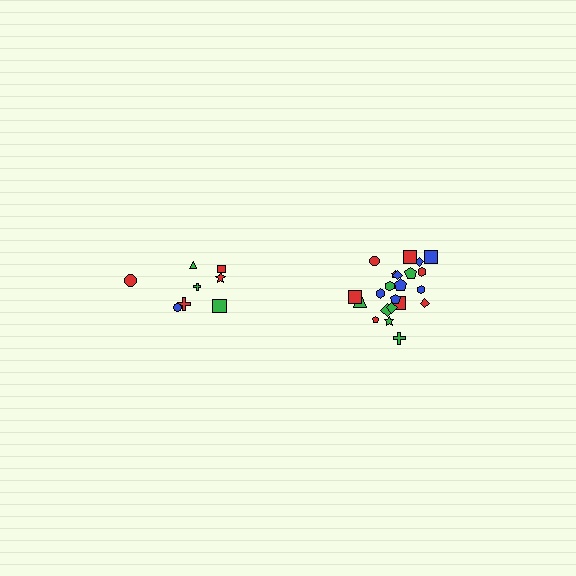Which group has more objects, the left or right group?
The right group.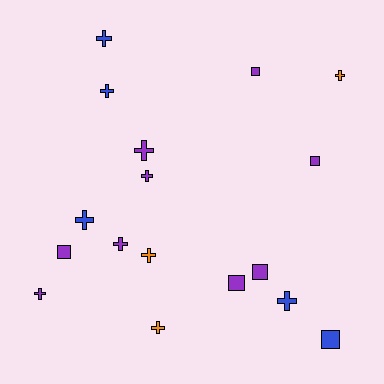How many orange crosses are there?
There are 3 orange crosses.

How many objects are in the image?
There are 17 objects.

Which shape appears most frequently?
Cross, with 11 objects.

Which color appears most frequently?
Purple, with 9 objects.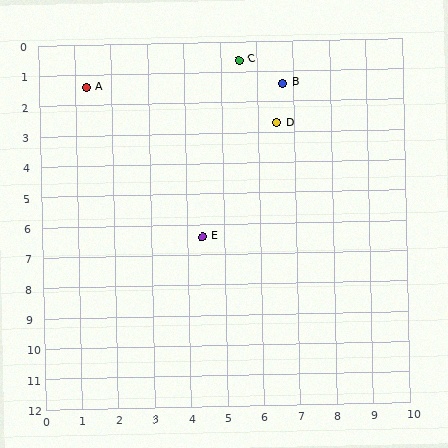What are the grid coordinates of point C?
Point C is at approximately (5.5, 0.6).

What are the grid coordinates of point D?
Point D is at approximately (6.5, 2.7).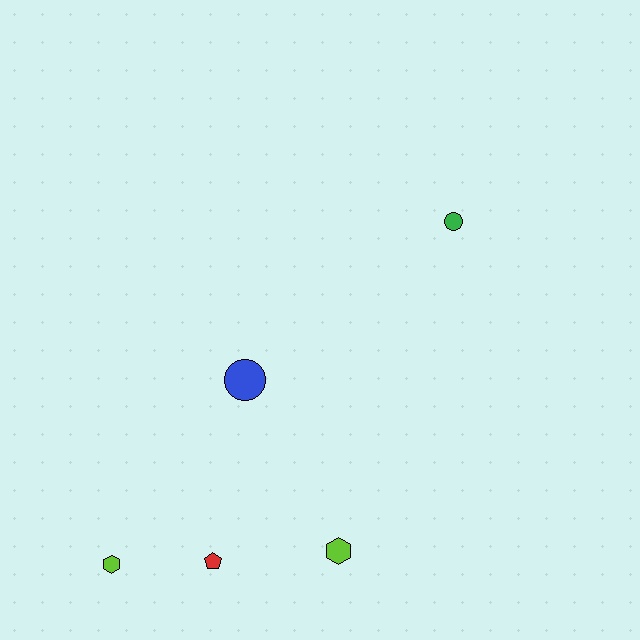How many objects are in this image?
There are 5 objects.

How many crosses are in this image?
There are no crosses.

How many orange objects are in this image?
There are no orange objects.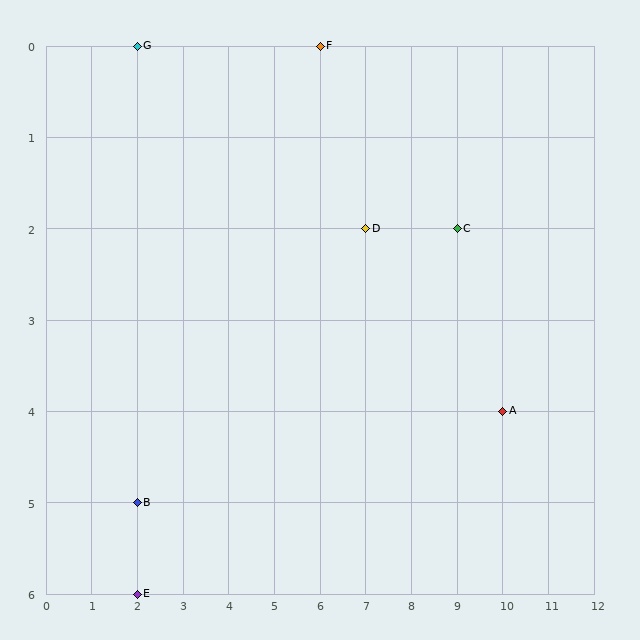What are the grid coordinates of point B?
Point B is at grid coordinates (2, 5).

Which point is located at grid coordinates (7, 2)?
Point D is at (7, 2).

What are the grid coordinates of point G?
Point G is at grid coordinates (2, 0).